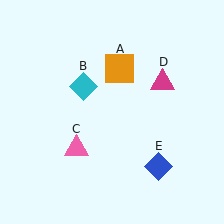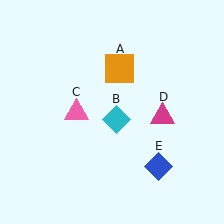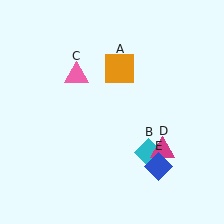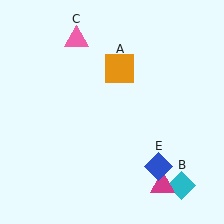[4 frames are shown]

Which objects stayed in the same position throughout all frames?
Orange square (object A) and blue diamond (object E) remained stationary.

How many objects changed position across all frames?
3 objects changed position: cyan diamond (object B), pink triangle (object C), magenta triangle (object D).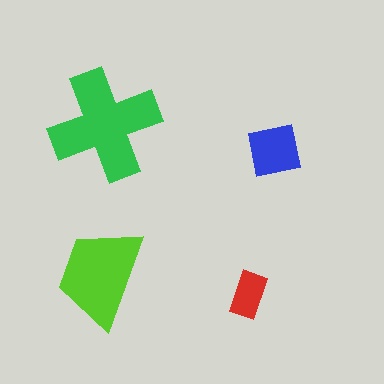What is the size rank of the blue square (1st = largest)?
3rd.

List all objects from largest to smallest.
The green cross, the lime trapezoid, the blue square, the red rectangle.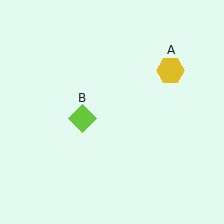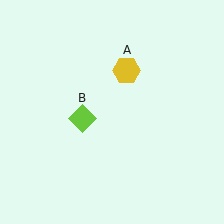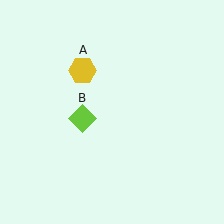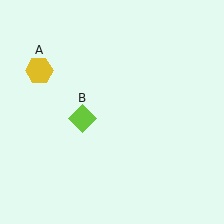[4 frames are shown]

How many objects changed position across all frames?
1 object changed position: yellow hexagon (object A).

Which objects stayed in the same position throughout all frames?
Lime diamond (object B) remained stationary.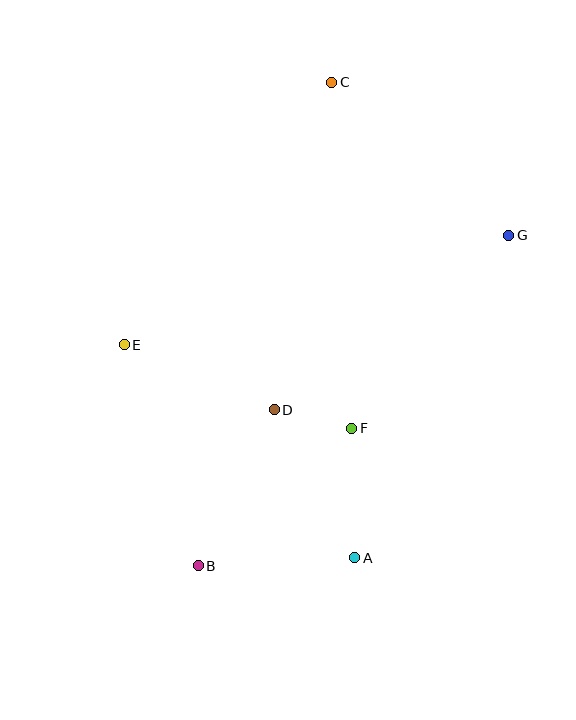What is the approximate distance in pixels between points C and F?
The distance between C and F is approximately 347 pixels.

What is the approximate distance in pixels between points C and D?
The distance between C and D is approximately 333 pixels.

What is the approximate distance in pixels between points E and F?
The distance between E and F is approximately 242 pixels.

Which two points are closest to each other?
Points D and F are closest to each other.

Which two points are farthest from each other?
Points B and C are farthest from each other.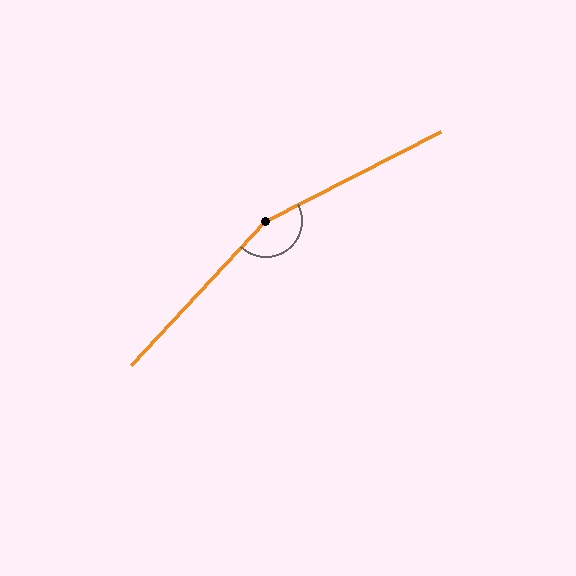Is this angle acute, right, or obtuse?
It is obtuse.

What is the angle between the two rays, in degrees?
Approximately 160 degrees.